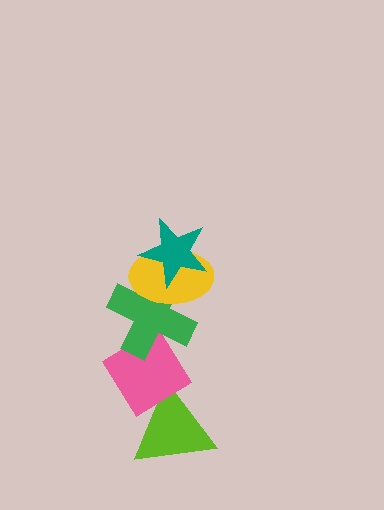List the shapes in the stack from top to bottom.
From top to bottom: the teal star, the yellow ellipse, the green cross, the pink diamond, the lime triangle.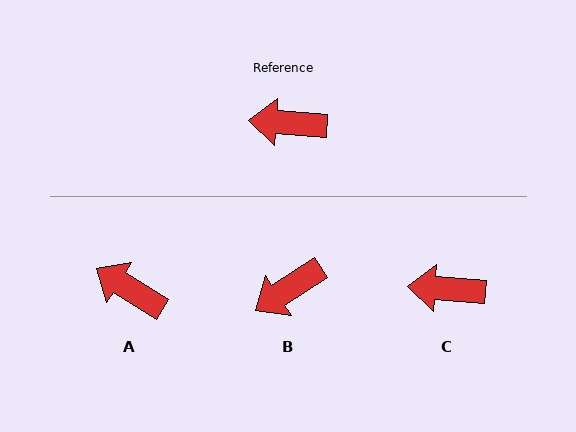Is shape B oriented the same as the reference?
No, it is off by about 37 degrees.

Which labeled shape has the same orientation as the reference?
C.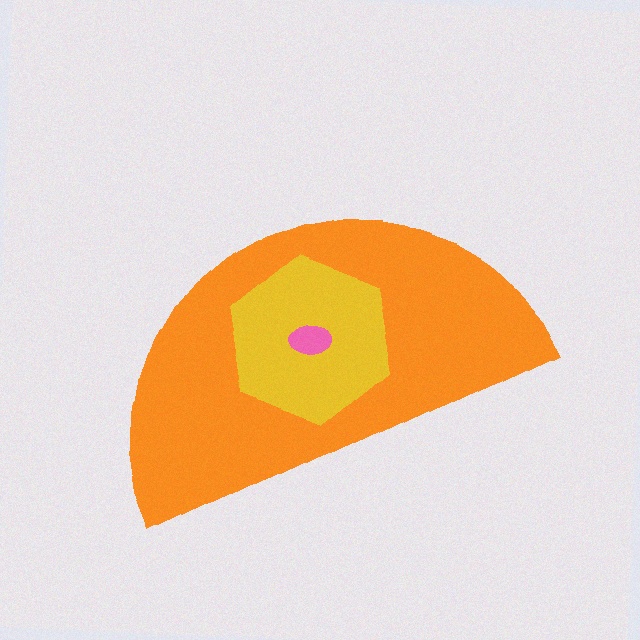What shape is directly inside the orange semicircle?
The yellow hexagon.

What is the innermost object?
The pink ellipse.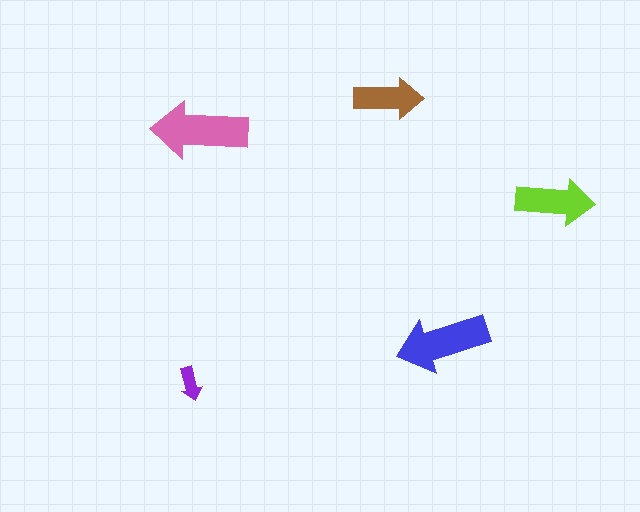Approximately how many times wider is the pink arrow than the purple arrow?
About 3 times wider.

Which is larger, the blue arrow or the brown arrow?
The blue one.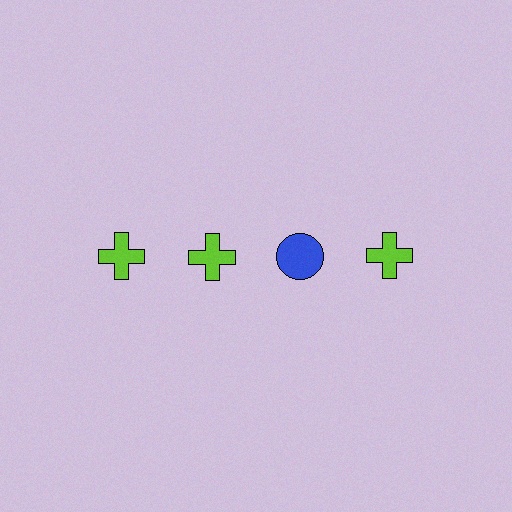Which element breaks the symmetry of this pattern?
The blue circle in the top row, center column breaks the symmetry. All other shapes are lime crosses.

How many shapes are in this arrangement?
There are 4 shapes arranged in a grid pattern.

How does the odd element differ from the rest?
It differs in both color (blue instead of lime) and shape (circle instead of cross).